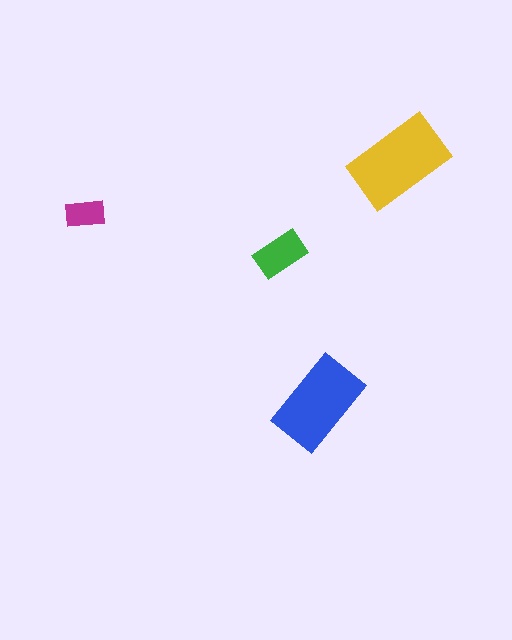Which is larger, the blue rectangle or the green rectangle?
The blue one.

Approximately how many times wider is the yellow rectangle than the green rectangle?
About 2 times wider.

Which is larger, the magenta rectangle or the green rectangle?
The green one.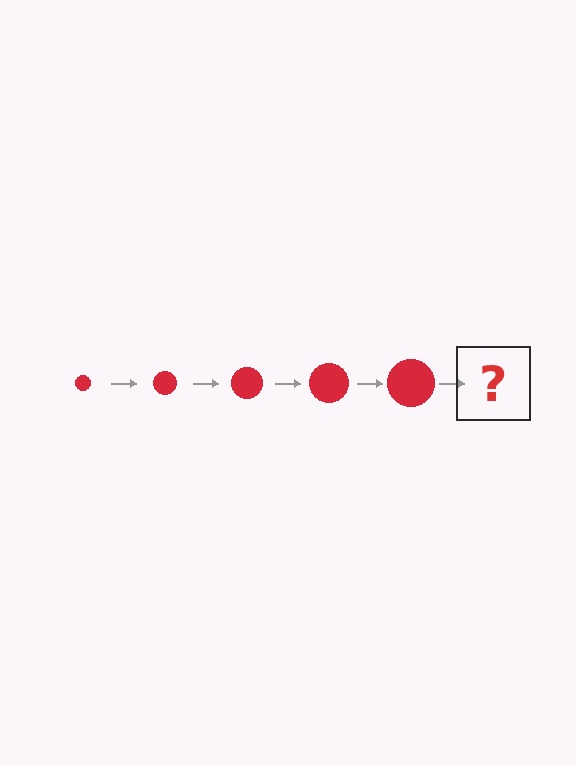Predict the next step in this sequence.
The next step is a red circle, larger than the previous one.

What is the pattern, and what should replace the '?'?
The pattern is that the circle gets progressively larger each step. The '?' should be a red circle, larger than the previous one.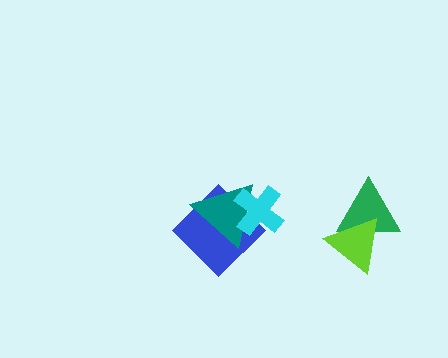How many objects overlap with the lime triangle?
1 object overlaps with the lime triangle.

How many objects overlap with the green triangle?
1 object overlaps with the green triangle.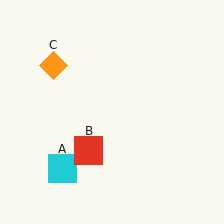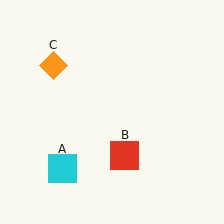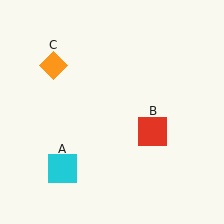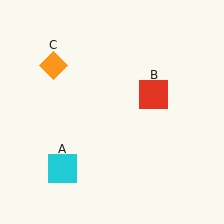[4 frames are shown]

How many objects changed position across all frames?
1 object changed position: red square (object B).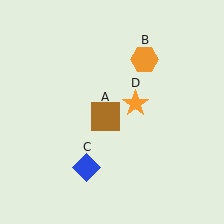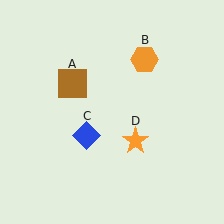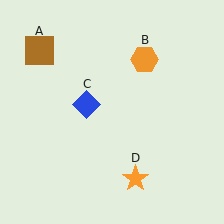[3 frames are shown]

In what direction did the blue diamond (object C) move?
The blue diamond (object C) moved up.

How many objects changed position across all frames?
3 objects changed position: brown square (object A), blue diamond (object C), orange star (object D).